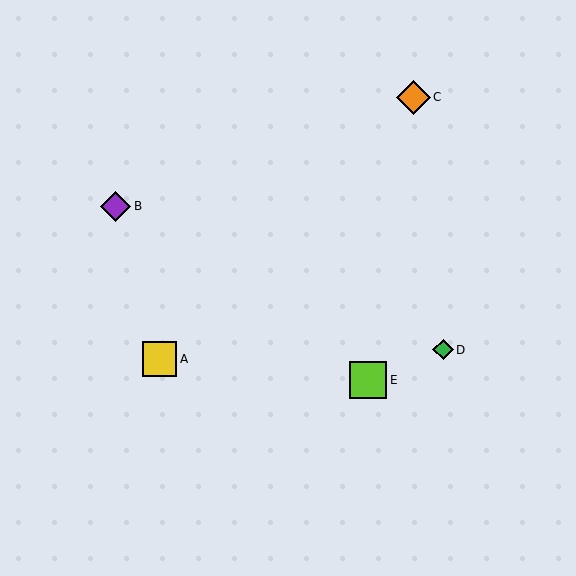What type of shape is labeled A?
Shape A is a yellow square.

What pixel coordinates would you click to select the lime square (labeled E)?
Click at (368, 380) to select the lime square E.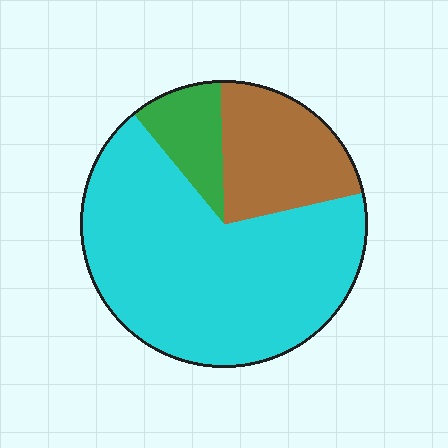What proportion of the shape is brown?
Brown covers about 20% of the shape.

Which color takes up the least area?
Green, at roughly 10%.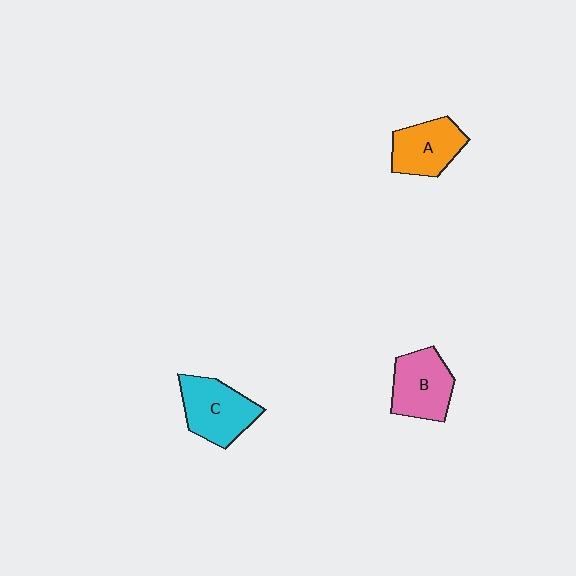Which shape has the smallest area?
Shape A (orange).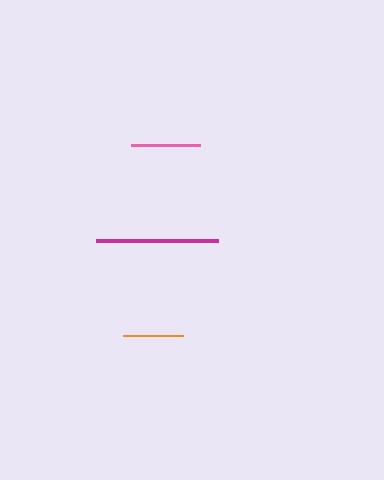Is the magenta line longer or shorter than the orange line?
The magenta line is longer than the orange line.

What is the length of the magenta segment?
The magenta segment is approximately 121 pixels long.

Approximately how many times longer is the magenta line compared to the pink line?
The magenta line is approximately 1.8 times the length of the pink line.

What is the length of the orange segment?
The orange segment is approximately 60 pixels long.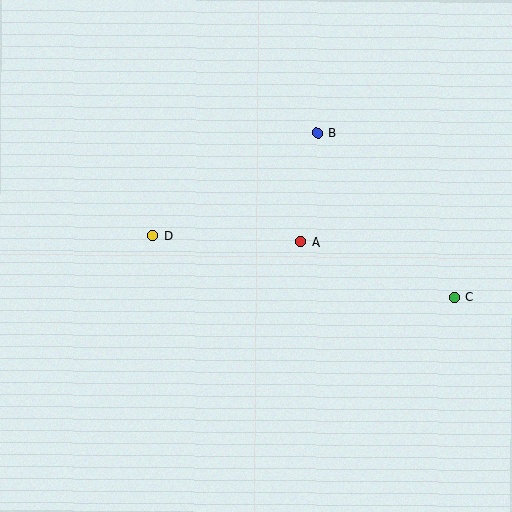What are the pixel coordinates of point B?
Point B is at (317, 133).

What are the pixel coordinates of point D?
Point D is at (153, 236).